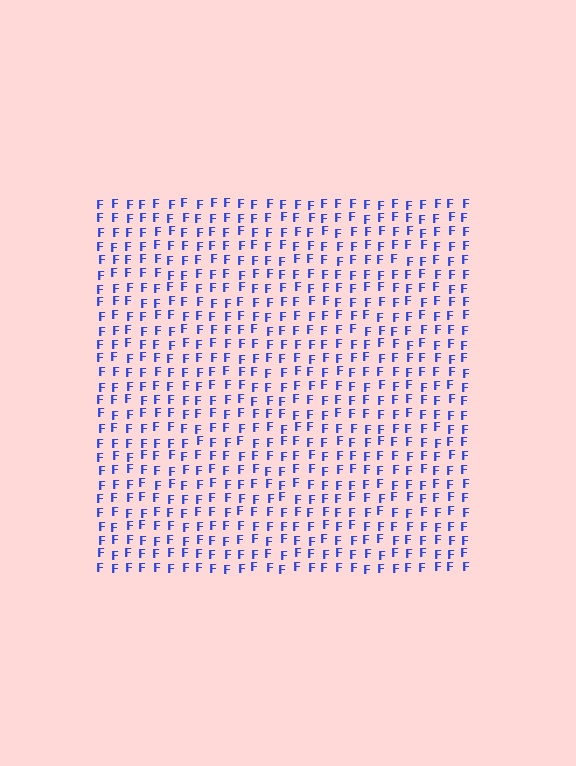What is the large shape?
The large shape is a square.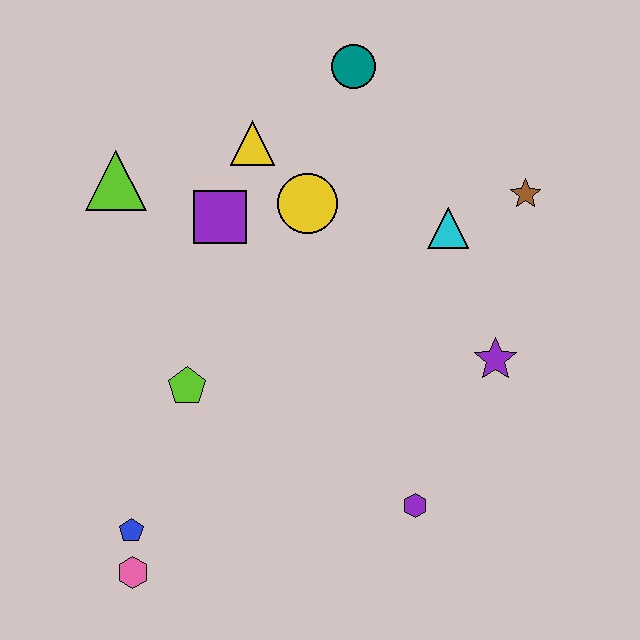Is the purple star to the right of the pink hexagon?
Yes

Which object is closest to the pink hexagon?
The blue pentagon is closest to the pink hexagon.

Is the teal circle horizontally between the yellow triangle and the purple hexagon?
Yes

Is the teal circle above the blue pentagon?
Yes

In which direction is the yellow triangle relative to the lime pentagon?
The yellow triangle is above the lime pentagon.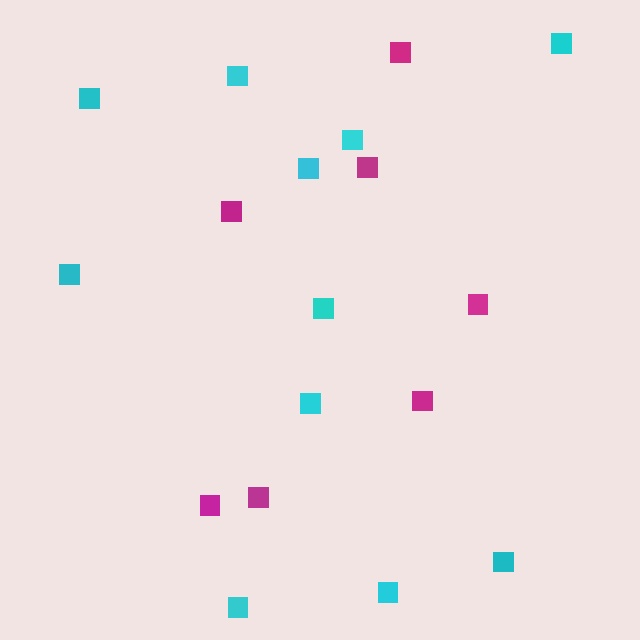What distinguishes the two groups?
There are 2 groups: one group of magenta squares (7) and one group of cyan squares (11).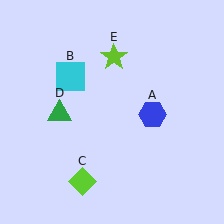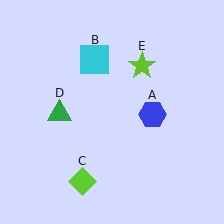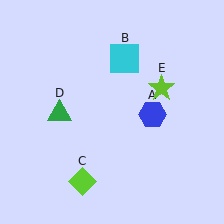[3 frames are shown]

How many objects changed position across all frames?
2 objects changed position: cyan square (object B), lime star (object E).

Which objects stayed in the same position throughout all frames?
Blue hexagon (object A) and lime diamond (object C) and green triangle (object D) remained stationary.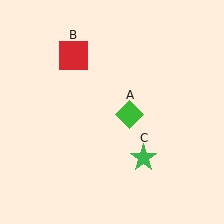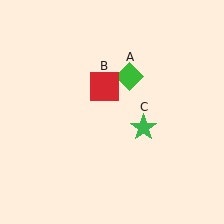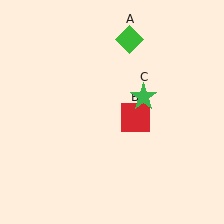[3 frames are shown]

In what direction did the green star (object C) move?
The green star (object C) moved up.